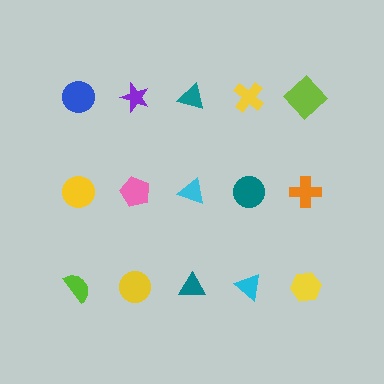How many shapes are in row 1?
5 shapes.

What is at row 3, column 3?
A teal triangle.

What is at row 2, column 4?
A teal circle.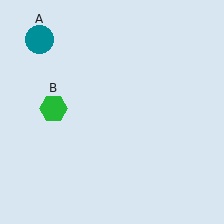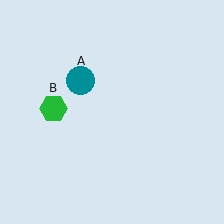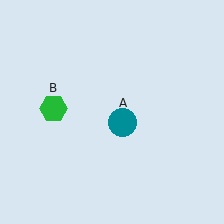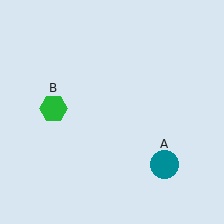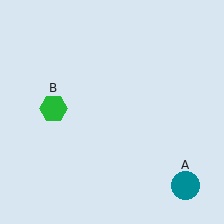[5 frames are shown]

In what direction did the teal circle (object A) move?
The teal circle (object A) moved down and to the right.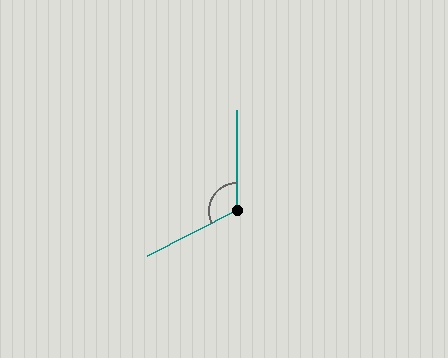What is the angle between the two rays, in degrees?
Approximately 118 degrees.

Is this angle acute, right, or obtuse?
It is obtuse.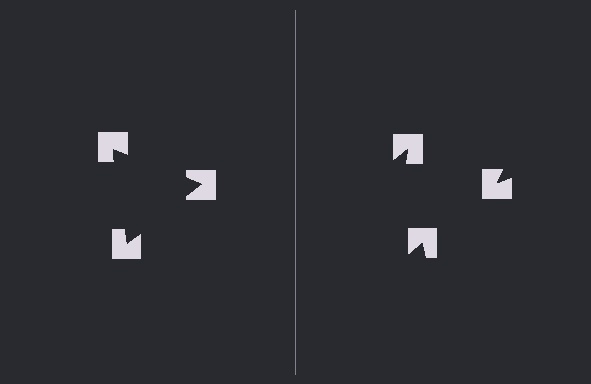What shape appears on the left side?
An illusory triangle.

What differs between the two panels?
The notched squares are positioned identically on both sides; only the wedge orientations differ. On the left they align to a triangle; on the right they are misaligned.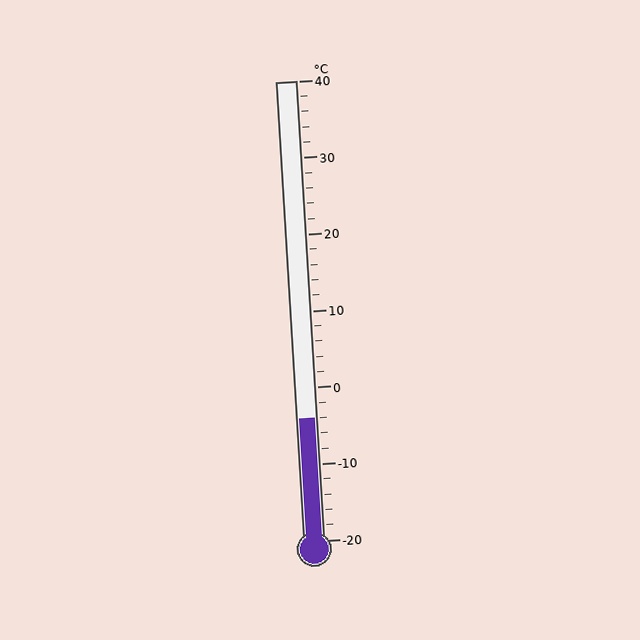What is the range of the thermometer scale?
The thermometer scale ranges from -20°C to 40°C.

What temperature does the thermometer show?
The thermometer shows approximately -4°C.